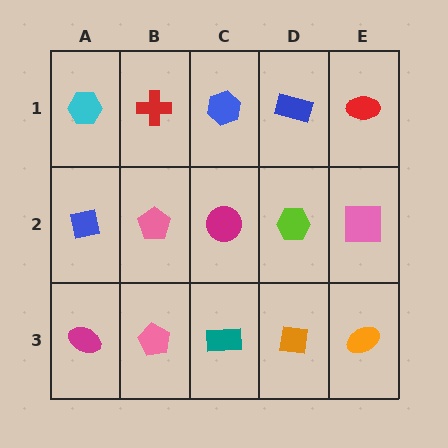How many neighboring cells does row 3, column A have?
2.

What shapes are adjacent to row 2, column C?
A blue hexagon (row 1, column C), a teal rectangle (row 3, column C), a pink pentagon (row 2, column B), a lime hexagon (row 2, column D).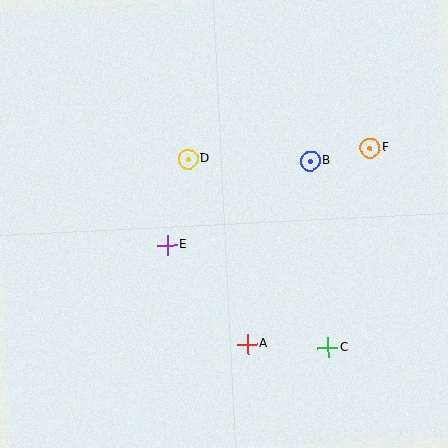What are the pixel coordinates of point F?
Point F is at (370, 148).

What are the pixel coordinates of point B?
Point B is at (310, 161).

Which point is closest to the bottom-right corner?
Point C is closest to the bottom-right corner.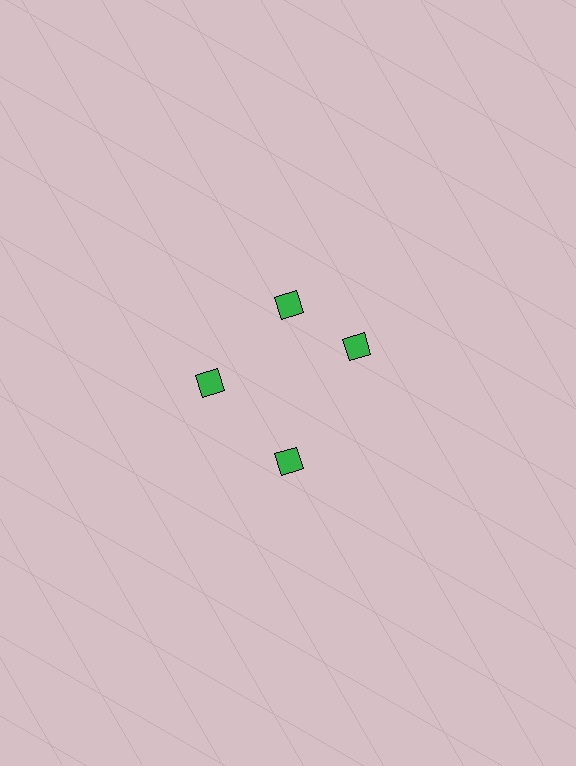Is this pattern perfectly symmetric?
No. The 4 green diamonds are arranged in a ring, but one element near the 3 o'clock position is rotated out of alignment along the ring, breaking the 4-fold rotational symmetry.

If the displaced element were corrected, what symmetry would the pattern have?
It would have 4-fold rotational symmetry — the pattern would map onto itself every 90 degrees.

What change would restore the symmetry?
The symmetry would be restored by rotating it back into even spacing with its neighbors so that all 4 diamonds sit at equal angles and equal distance from the center.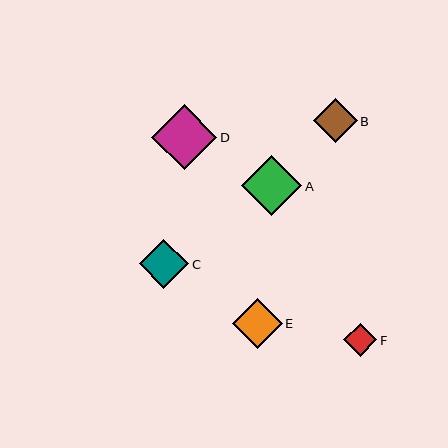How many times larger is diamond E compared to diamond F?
Diamond E is approximately 1.5 times the size of diamond F.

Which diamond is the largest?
Diamond D is the largest with a size of approximately 65 pixels.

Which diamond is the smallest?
Diamond F is the smallest with a size of approximately 33 pixels.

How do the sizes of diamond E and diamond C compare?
Diamond E and diamond C are approximately the same size.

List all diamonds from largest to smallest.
From largest to smallest: D, A, E, C, B, F.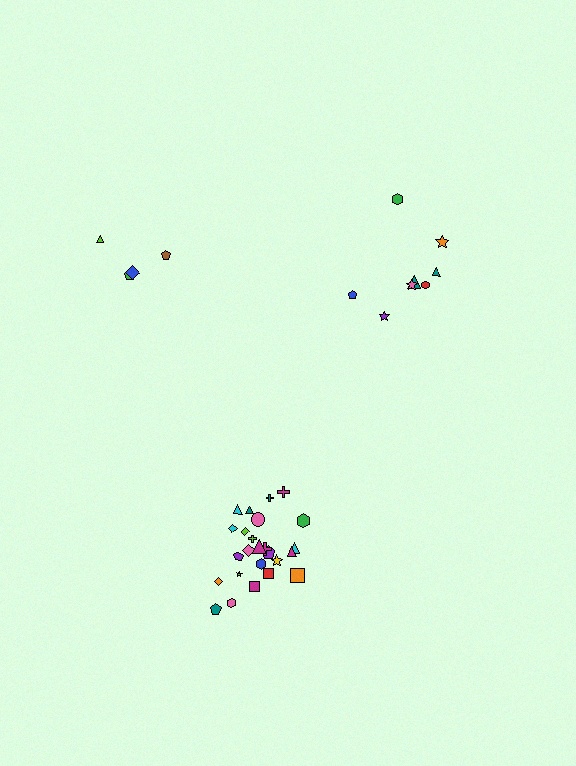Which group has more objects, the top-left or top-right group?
The top-right group.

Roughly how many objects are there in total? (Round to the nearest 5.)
Roughly 35 objects in total.